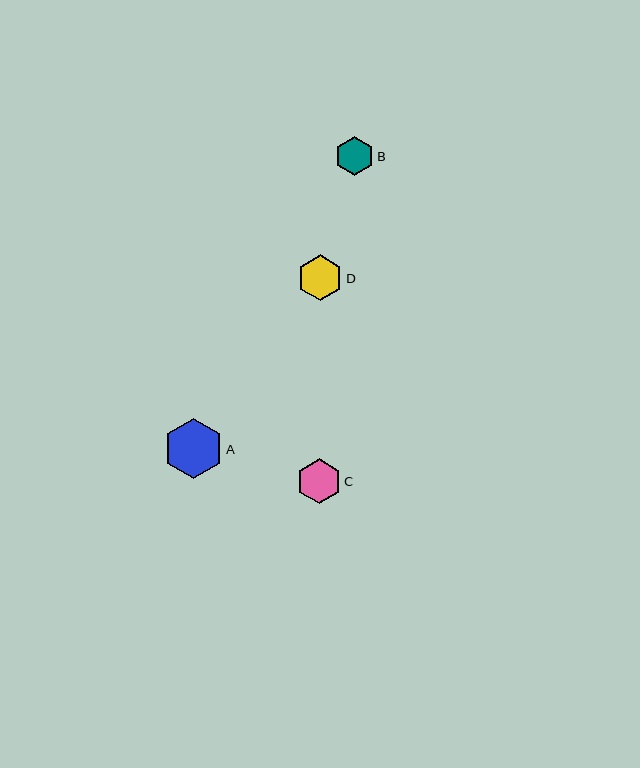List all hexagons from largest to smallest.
From largest to smallest: A, D, C, B.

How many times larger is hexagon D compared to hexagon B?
Hexagon D is approximately 1.2 times the size of hexagon B.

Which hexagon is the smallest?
Hexagon B is the smallest with a size of approximately 39 pixels.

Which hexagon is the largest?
Hexagon A is the largest with a size of approximately 60 pixels.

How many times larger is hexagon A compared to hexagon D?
Hexagon A is approximately 1.3 times the size of hexagon D.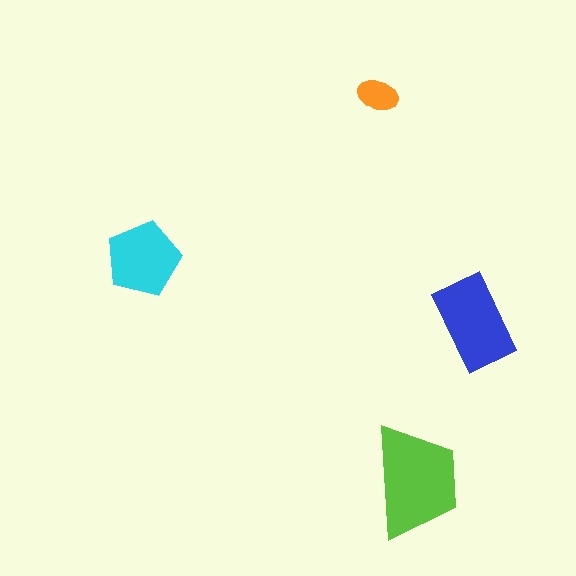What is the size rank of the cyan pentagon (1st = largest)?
3rd.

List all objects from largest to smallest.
The lime trapezoid, the blue rectangle, the cyan pentagon, the orange ellipse.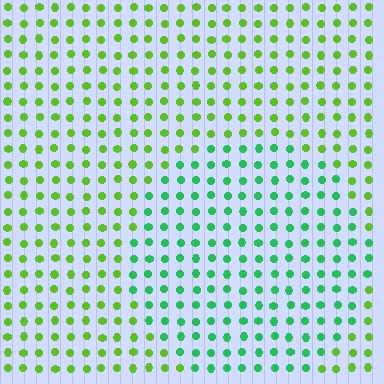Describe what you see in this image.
The image is filled with small lime elements in a uniform arrangement. A circle-shaped region is visible where the elements are tinted to a slightly different hue, forming a subtle color boundary.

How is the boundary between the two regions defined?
The boundary is defined purely by a slight shift in hue (about 42 degrees). Spacing, size, and orientation are identical on both sides.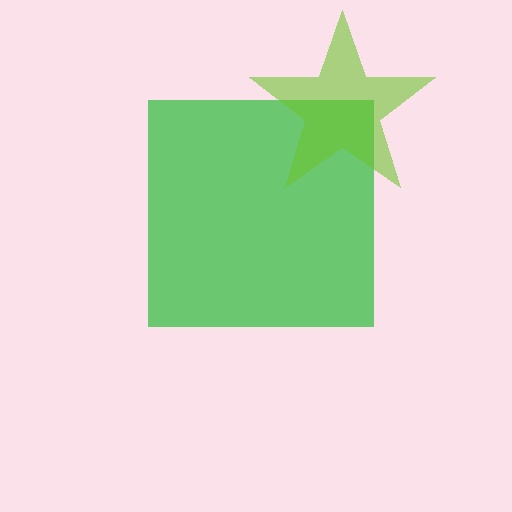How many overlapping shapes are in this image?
There are 2 overlapping shapes in the image.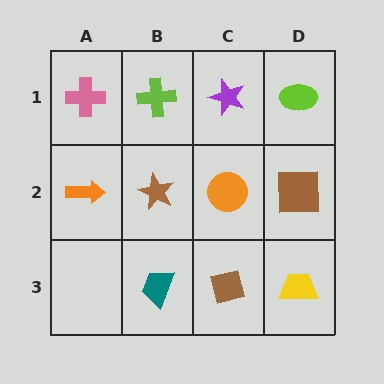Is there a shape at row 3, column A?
No, that cell is empty.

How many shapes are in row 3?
3 shapes.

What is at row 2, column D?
A brown square.